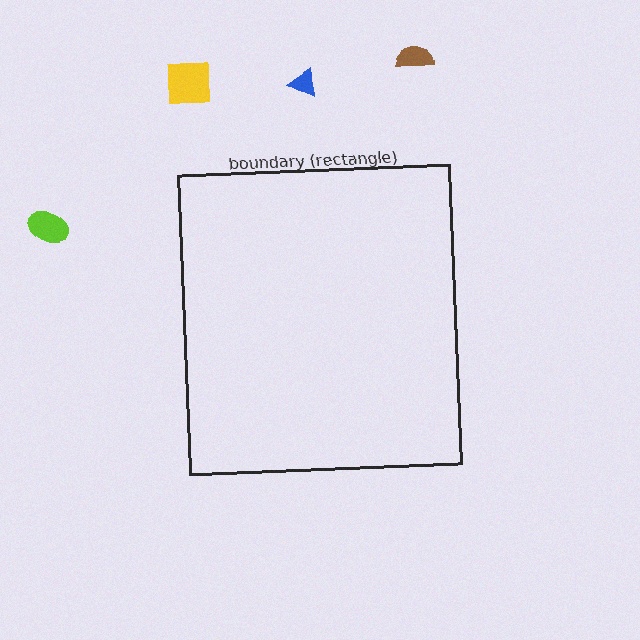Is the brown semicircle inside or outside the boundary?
Outside.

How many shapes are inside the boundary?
0 inside, 4 outside.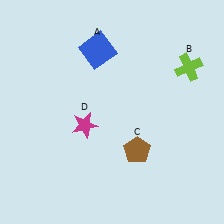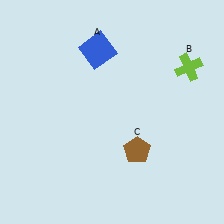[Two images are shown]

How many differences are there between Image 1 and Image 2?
There is 1 difference between the two images.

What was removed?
The magenta star (D) was removed in Image 2.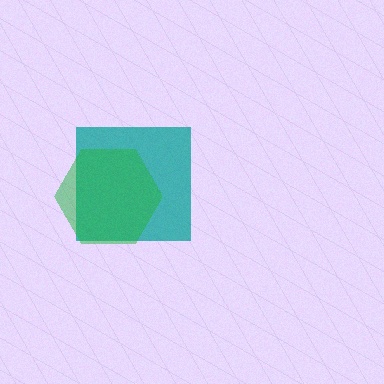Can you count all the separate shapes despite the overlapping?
Yes, there are 2 separate shapes.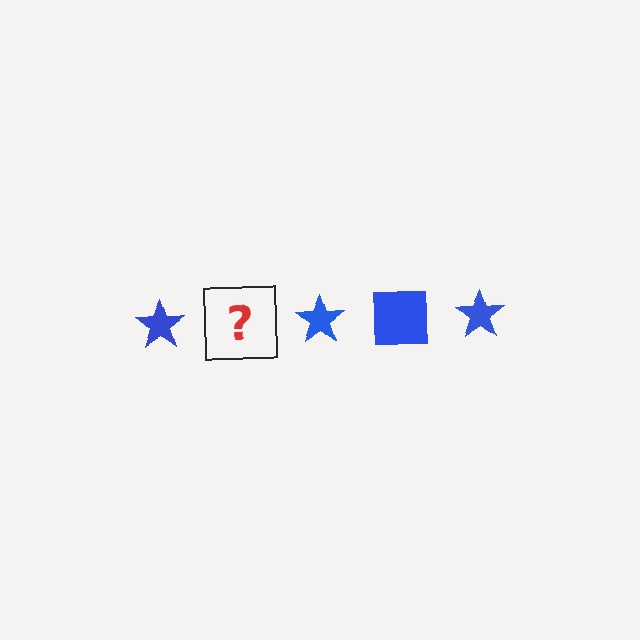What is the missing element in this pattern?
The missing element is a blue square.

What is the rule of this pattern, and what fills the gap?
The rule is that the pattern cycles through star, square shapes in blue. The gap should be filled with a blue square.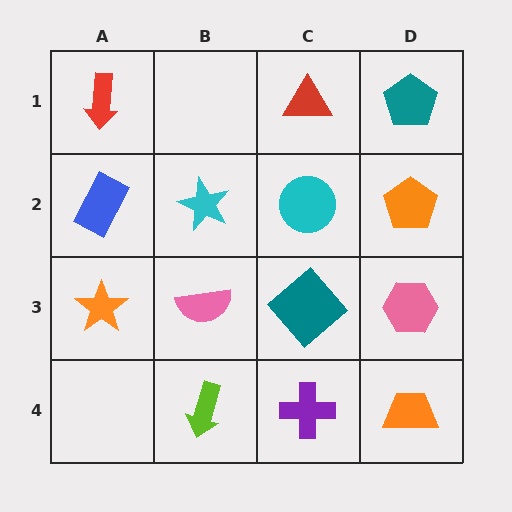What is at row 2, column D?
An orange pentagon.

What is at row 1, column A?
A red arrow.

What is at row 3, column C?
A teal diamond.